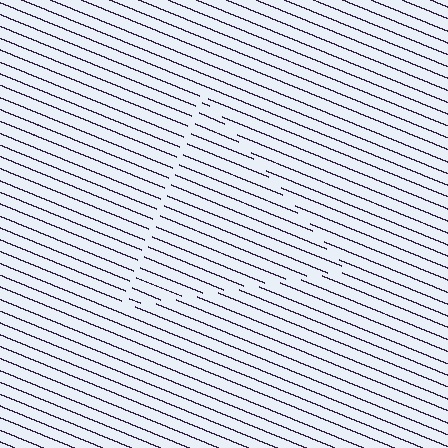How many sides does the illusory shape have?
3 sides — the line-ends trace a triangle.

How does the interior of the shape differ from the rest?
The interior of the shape contains the same grating, shifted by half a period — the contour is defined by the phase discontinuity where line-ends from the inner and outer gratings abut.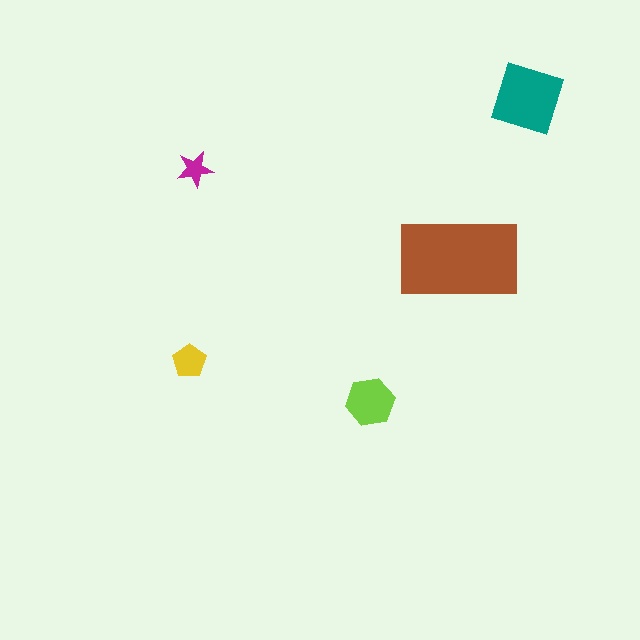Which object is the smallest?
The magenta star.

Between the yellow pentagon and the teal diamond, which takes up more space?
The teal diamond.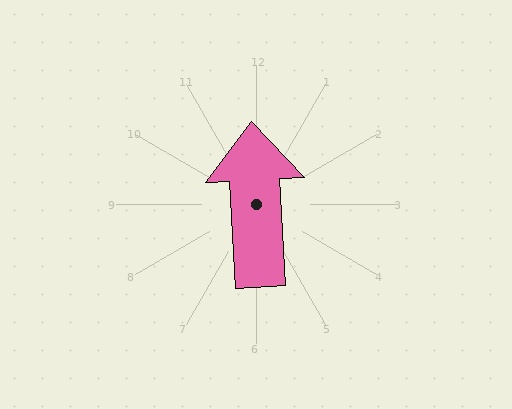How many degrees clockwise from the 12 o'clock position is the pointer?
Approximately 357 degrees.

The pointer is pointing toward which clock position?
Roughly 12 o'clock.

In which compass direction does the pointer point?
North.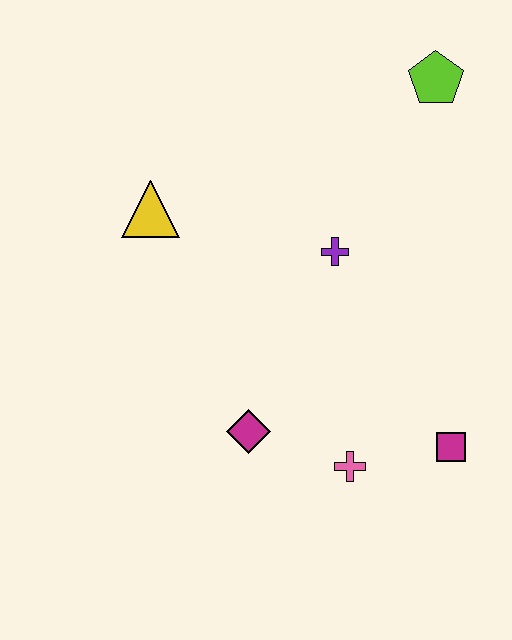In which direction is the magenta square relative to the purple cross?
The magenta square is below the purple cross.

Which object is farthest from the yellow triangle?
The magenta square is farthest from the yellow triangle.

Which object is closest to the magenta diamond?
The pink cross is closest to the magenta diamond.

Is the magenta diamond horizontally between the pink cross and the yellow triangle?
Yes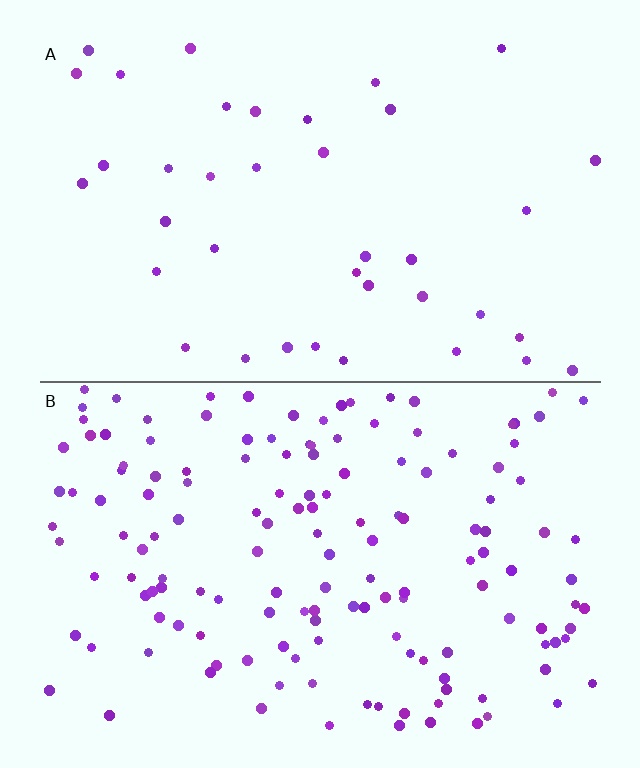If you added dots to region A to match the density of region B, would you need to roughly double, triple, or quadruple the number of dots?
Approximately quadruple.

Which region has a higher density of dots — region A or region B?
B (the bottom).